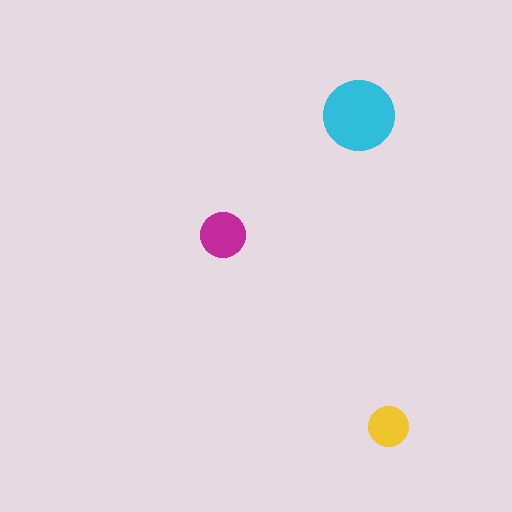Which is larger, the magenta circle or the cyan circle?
The cyan one.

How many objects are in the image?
There are 3 objects in the image.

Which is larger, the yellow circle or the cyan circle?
The cyan one.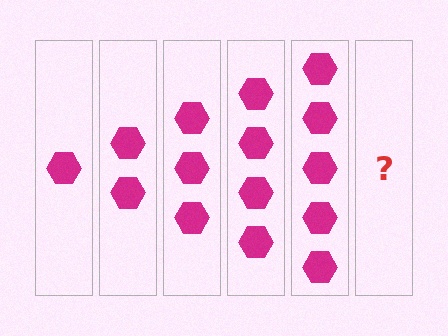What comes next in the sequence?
The next element should be 6 hexagons.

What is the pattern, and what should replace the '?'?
The pattern is that each step adds one more hexagon. The '?' should be 6 hexagons.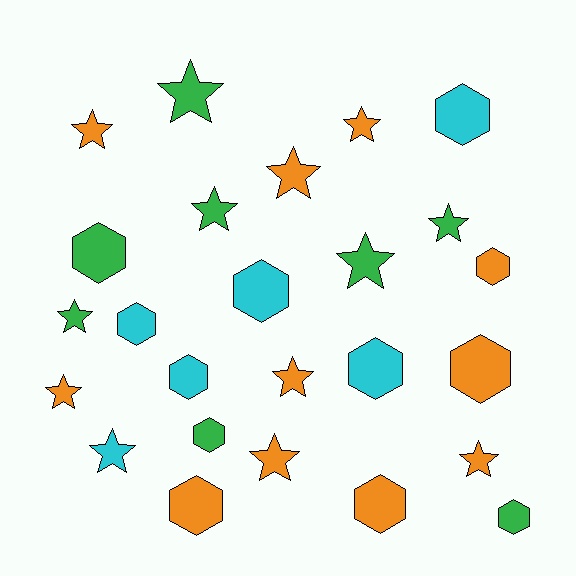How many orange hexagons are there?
There are 4 orange hexagons.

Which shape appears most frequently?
Star, with 13 objects.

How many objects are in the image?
There are 25 objects.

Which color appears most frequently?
Orange, with 11 objects.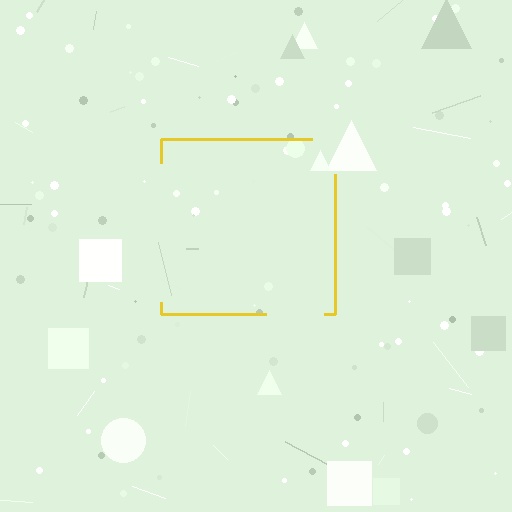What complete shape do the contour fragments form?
The contour fragments form a square.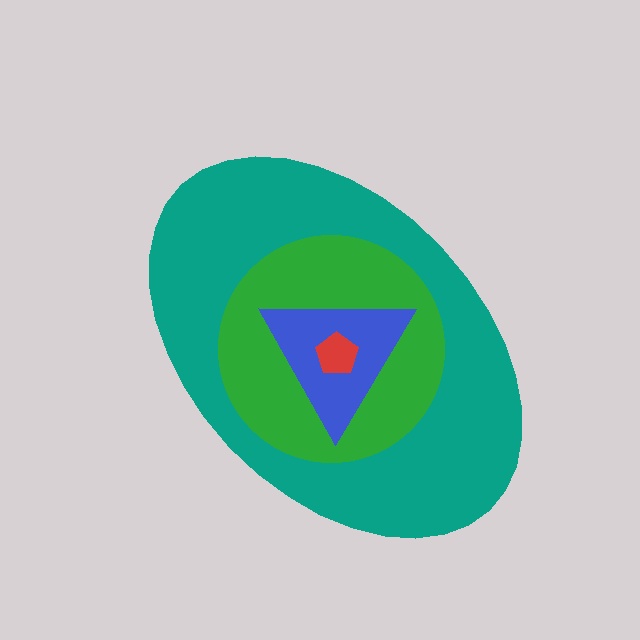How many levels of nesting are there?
4.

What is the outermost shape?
The teal ellipse.